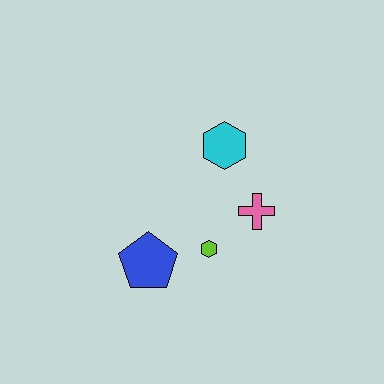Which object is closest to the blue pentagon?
The lime hexagon is closest to the blue pentagon.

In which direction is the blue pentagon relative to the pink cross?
The blue pentagon is to the left of the pink cross.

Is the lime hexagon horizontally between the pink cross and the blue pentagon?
Yes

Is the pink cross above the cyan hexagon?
No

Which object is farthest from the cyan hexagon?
The blue pentagon is farthest from the cyan hexagon.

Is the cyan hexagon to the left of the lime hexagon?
No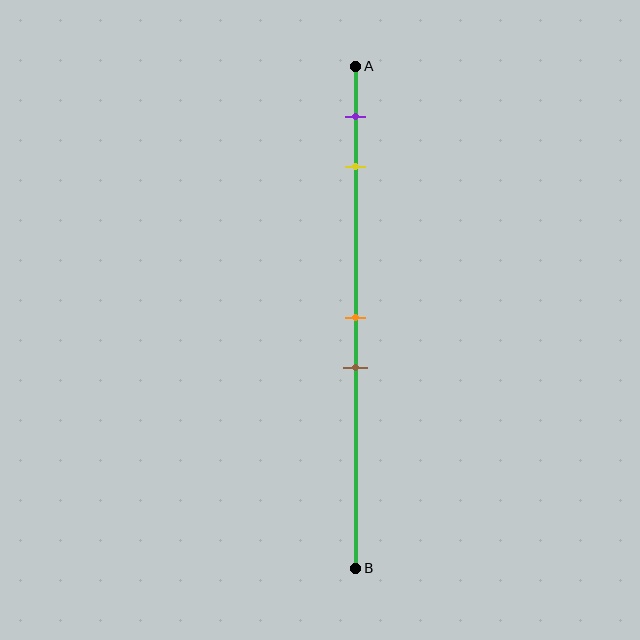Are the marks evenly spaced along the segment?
No, the marks are not evenly spaced.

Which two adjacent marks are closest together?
The orange and brown marks are the closest adjacent pair.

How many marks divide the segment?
There are 4 marks dividing the segment.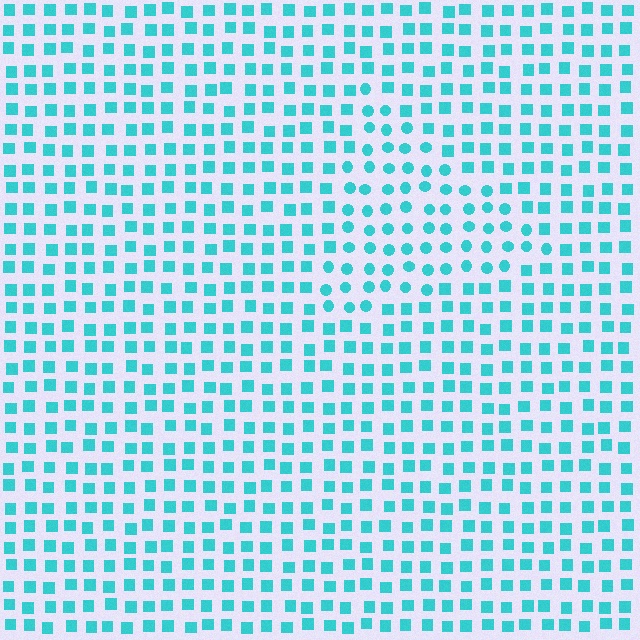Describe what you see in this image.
The image is filled with small cyan elements arranged in a uniform grid. A triangle-shaped region contains circles, while the surrounding area contains squares. The boundary is defined purely by the change in element shape.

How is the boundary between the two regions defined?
The boundary is defined by a change in element shape: circles inside vs. squares outside. All elements share the same color and spacing.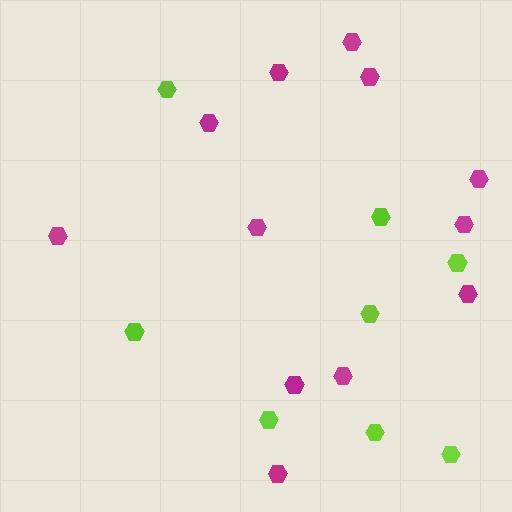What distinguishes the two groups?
There are 2 groups: one group of lime hexagons (8) and one group of magenta hexagons (12).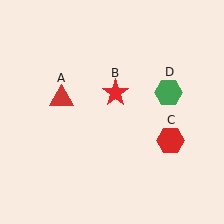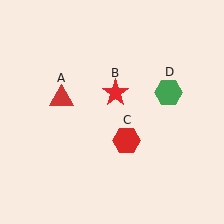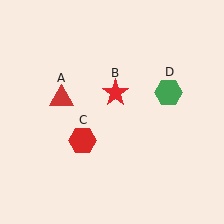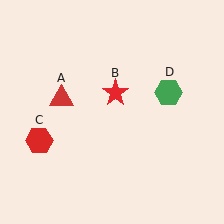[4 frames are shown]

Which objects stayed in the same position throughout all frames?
Red triangle (object A) and red star (object B) and green hexagon (object D) remained stationary.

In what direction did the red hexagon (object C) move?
The red hexagon (object C) moved left.